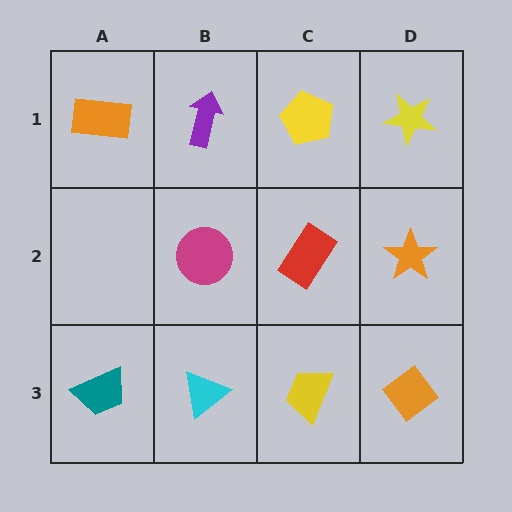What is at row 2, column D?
An orange star.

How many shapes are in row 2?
3 shapes.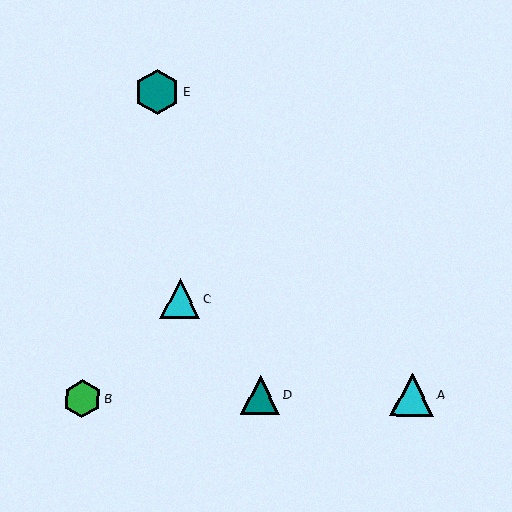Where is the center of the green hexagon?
The center of the green hexagon is at (82, 399).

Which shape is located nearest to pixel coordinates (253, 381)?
The teal triangle (labeled D) at (260, 395) is nearest to that location.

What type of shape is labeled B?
Shape B is a green hexagon.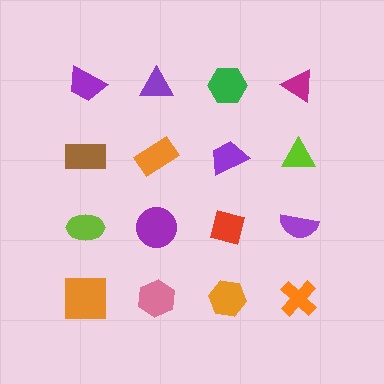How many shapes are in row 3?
4 shapes.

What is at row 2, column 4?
A lime triangle.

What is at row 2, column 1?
A brown rectangle.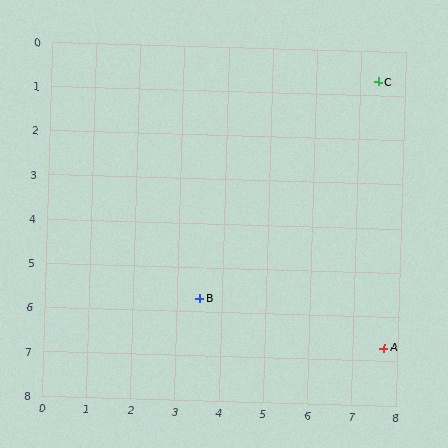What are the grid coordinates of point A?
Point A is at approximately (7.7, 6.7).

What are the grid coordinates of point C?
Point C is at approximately (7.4, 0.7).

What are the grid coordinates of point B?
Point B is at approximately (3.5, 5.7).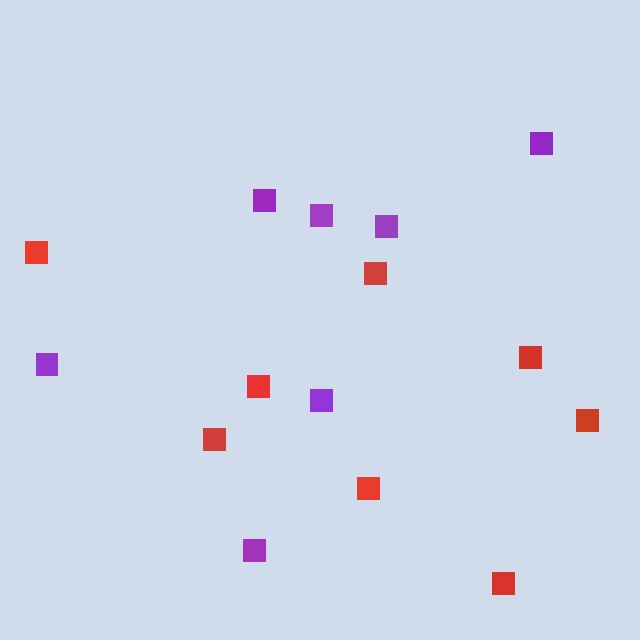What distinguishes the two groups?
There are 2 groups: one group of purple squares (7) and one group of red squares (8).